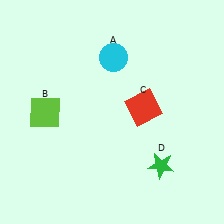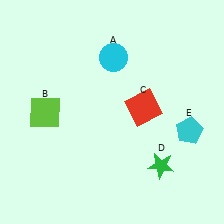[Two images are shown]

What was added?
A cyan pentagon (E) was added in Image 2.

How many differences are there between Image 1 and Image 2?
There is 1 difference between the two images.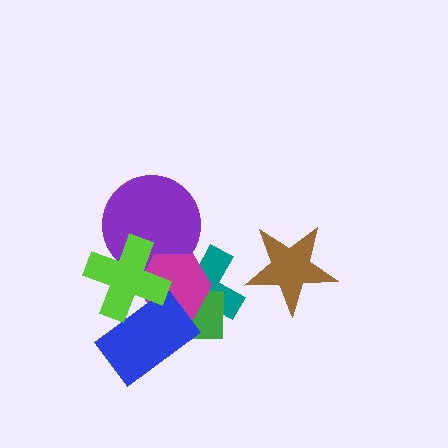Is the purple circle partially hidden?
Yes, it is partially covered by another shape.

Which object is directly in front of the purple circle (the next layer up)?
The magenta hexagon is directly in front of the purple circle.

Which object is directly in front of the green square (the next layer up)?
The magenta hexagon is directly in front of the green square.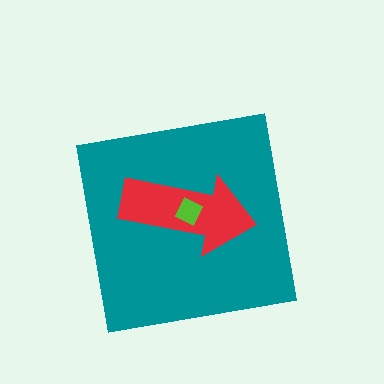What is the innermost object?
The lime square.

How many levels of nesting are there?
3.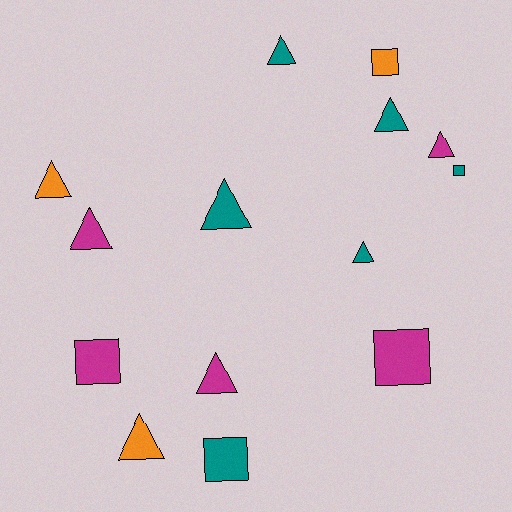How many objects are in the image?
There are 14 objects.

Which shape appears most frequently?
Triangle, with 9 objects.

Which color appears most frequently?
Teal, with 6 objects.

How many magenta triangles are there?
There are 3 magenta triangles.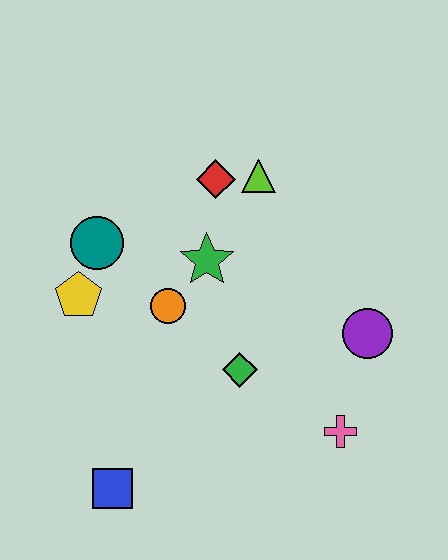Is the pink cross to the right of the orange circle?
Yes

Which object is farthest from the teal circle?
The pink cross is farthest from the teal circle.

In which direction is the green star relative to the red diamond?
The green star is below the red diamond.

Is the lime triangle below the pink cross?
No